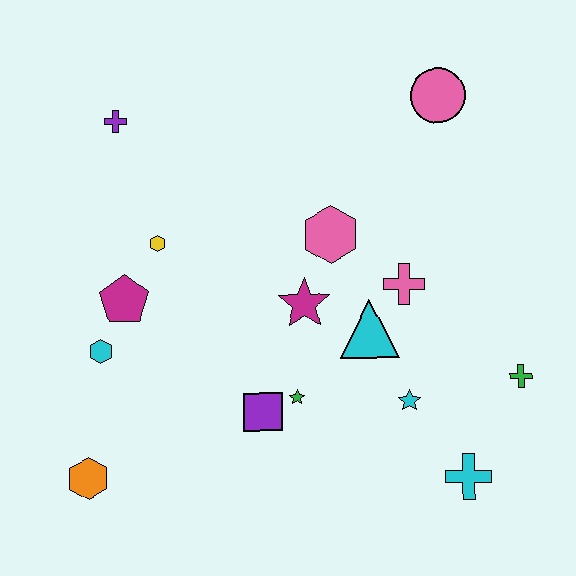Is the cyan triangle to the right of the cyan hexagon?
Yes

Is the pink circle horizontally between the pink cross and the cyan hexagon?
No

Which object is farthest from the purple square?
The pink circle is farthest from the purple square.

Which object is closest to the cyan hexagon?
The magenta pentagon is closest to the cyan hexagon.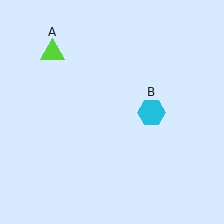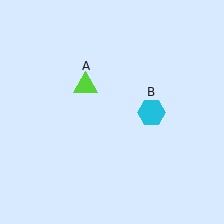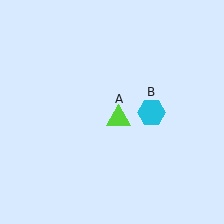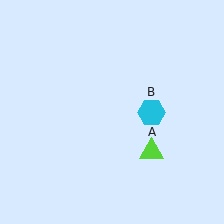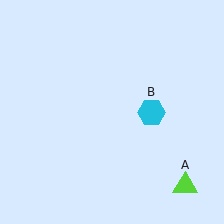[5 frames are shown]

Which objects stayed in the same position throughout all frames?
Cyan hexagon (object B) remained stationary.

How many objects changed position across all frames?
1 object changed position: lime triangle (object A).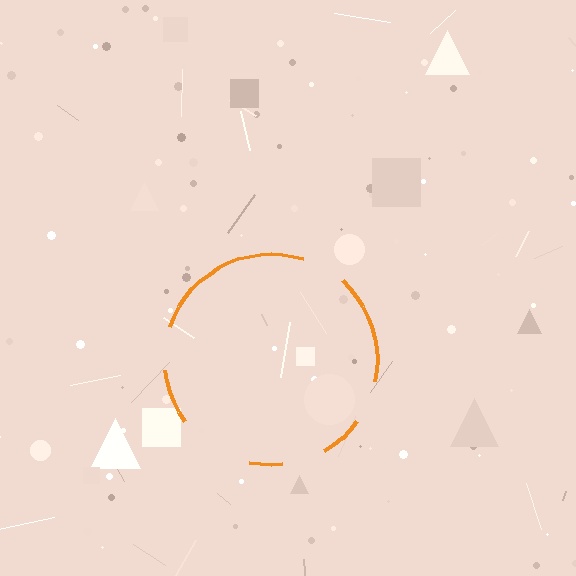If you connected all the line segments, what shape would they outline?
They would outline a circle.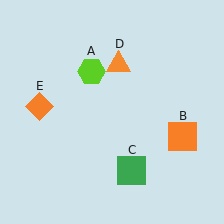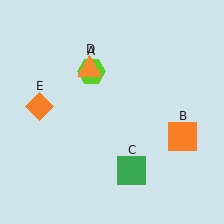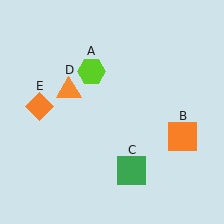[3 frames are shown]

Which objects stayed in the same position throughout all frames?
Lime hexagon (object A) and orange square (object B) and green square (object C) and orange diamond (object E) remained stationary.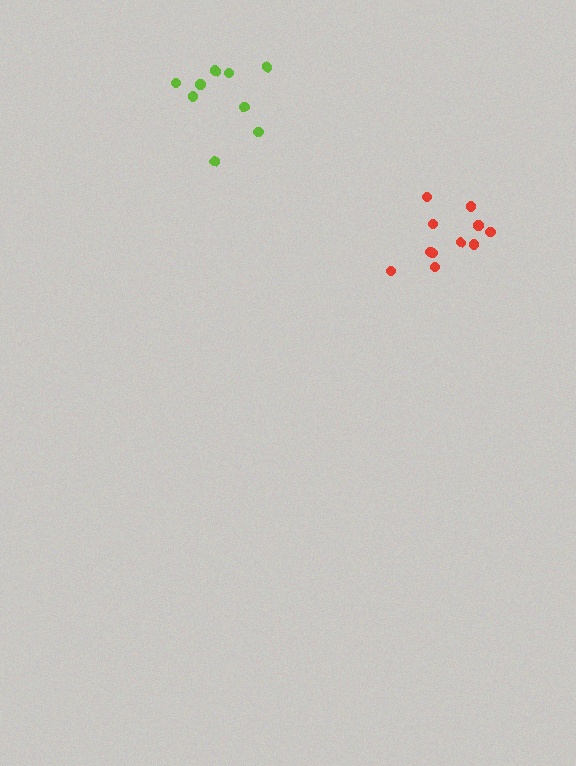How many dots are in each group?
Group 1: 9 dots, Group 2: 11 dots (20 total).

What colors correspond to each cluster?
The clusters are colored: lime, red.